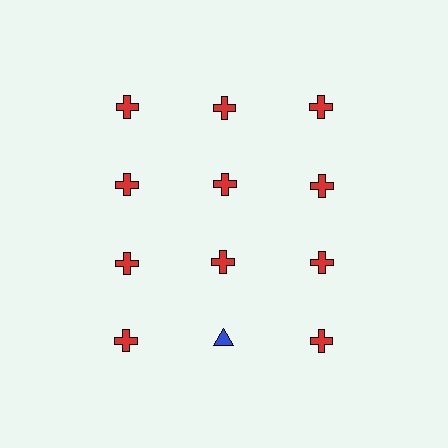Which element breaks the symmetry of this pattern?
The blue triangle in the fourth row, second from left column breaks the symmetry. All other shapes are red crosses.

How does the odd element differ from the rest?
It differs in both color (blue instead of red) and shape (triangle instead of cross).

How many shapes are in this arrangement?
There are 12 shapes arranged in a grid pattern.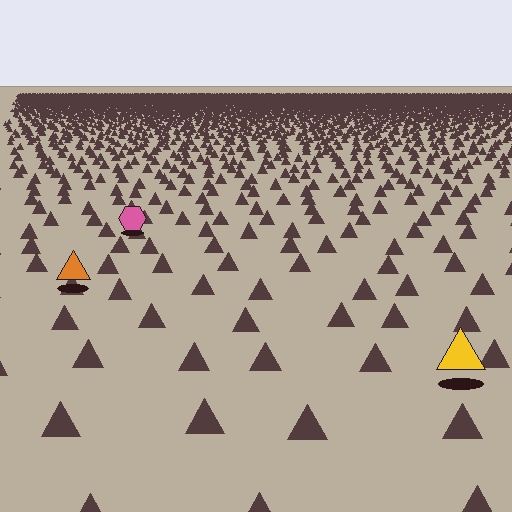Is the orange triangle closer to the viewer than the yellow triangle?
No. The yellow triangle is closer — you can tell from the texture gradient: the ground texture is coarser near it.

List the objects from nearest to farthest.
From nearest to farthest: the yellow triangle, the orange triangle, the pink hexagon.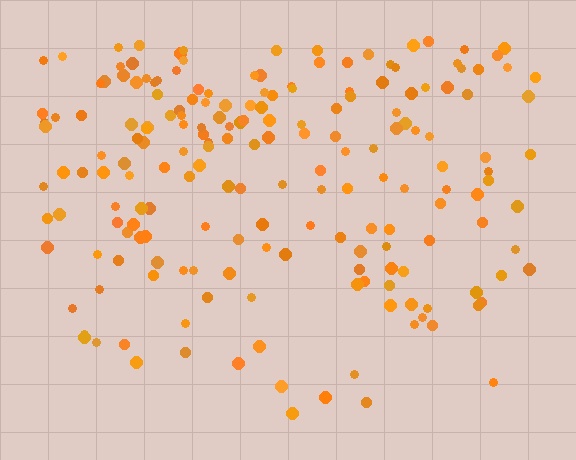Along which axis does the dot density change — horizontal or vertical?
Vertical.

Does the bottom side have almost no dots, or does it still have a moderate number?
Still a moderate number, just noticeably fewer than the top.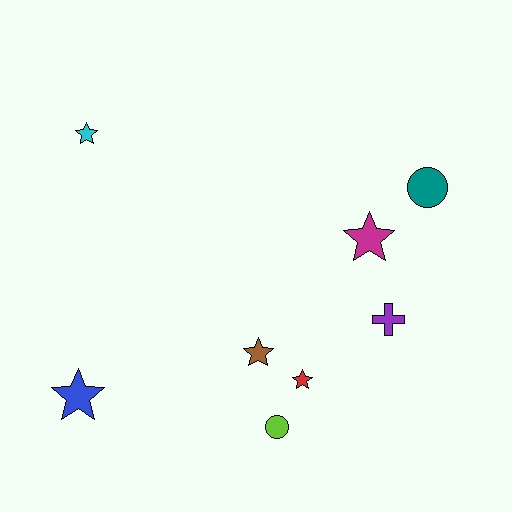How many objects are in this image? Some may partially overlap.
There are 8 objects.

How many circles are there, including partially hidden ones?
There are 2 circles.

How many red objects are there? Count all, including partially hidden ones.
There is 1 red object.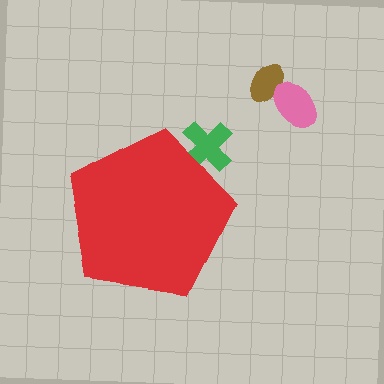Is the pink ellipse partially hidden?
No, the pink ellipse is fully visible.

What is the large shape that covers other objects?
A red pentagon.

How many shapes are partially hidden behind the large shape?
1 shape is partially hidden.